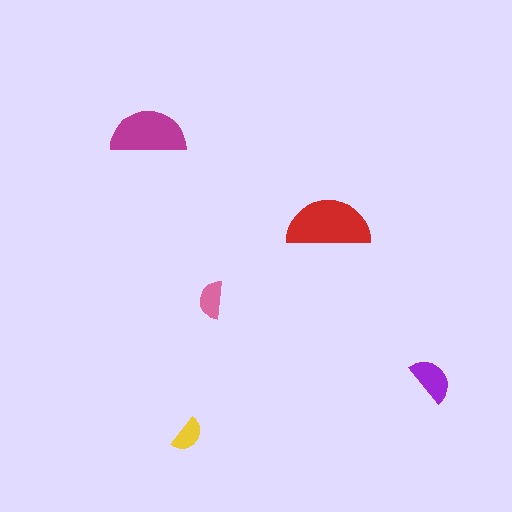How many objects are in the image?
There are 5 objects in the image.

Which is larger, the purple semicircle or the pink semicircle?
The purple one.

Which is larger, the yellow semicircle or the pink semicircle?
The pink one.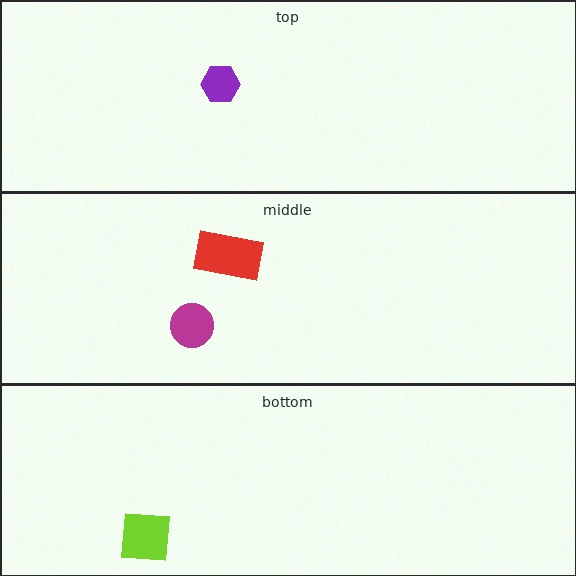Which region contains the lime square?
The bottom region.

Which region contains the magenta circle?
The middle region.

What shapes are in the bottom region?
The lime square.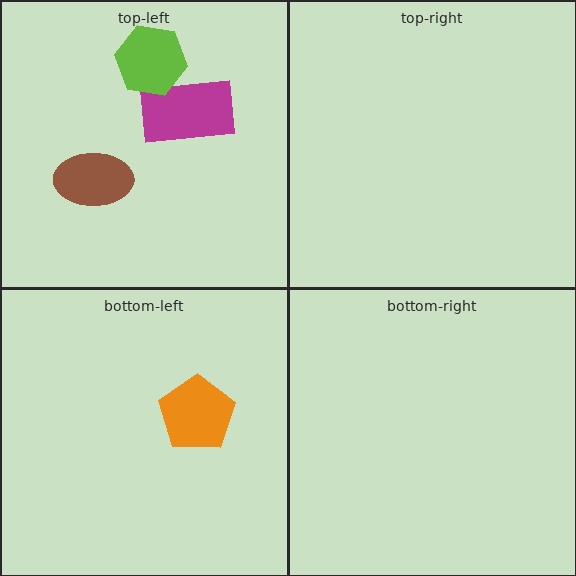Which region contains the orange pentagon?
The bottom-left region.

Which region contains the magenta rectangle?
The top-left region.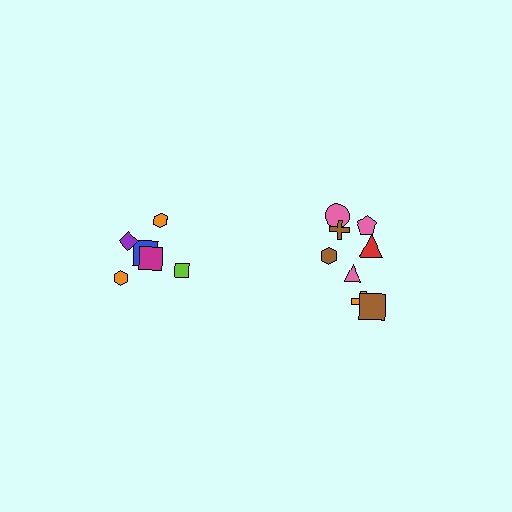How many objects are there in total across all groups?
There are 14 objects.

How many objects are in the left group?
There are 6 objects.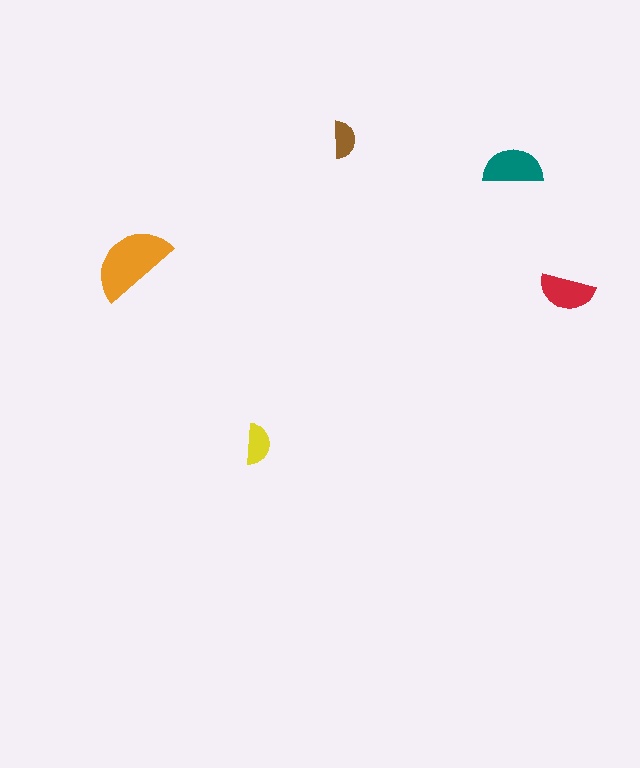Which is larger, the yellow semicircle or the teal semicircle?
The teal one.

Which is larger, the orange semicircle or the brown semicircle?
The orange one.